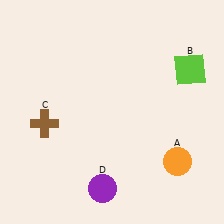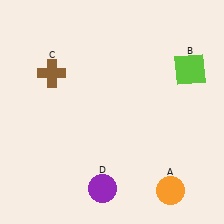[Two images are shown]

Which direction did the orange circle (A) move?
The orange circle (A) moved down.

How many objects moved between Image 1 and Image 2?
2 objects moved between the two images.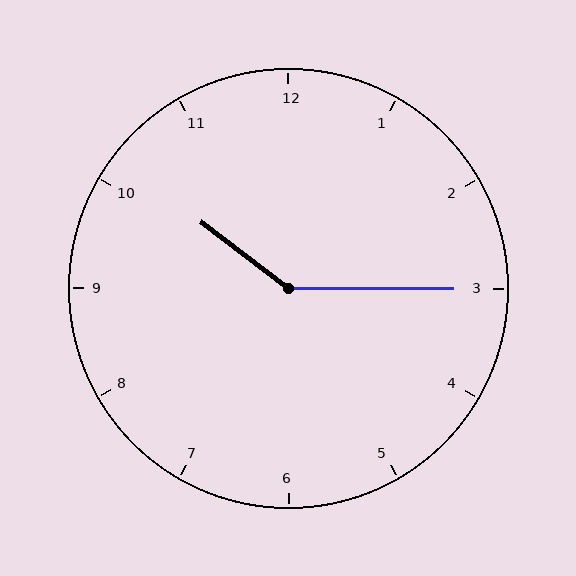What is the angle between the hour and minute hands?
Approximately 142 degrees.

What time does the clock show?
10:15.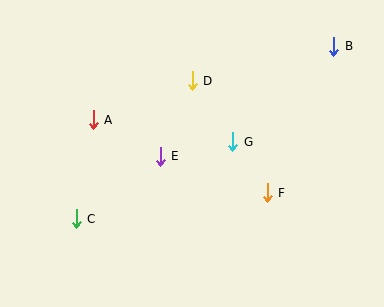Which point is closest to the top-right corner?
Point B is closest to the top-right corner.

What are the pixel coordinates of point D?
Point D is at (192, 81).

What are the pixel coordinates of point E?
Point E is at (160, 156).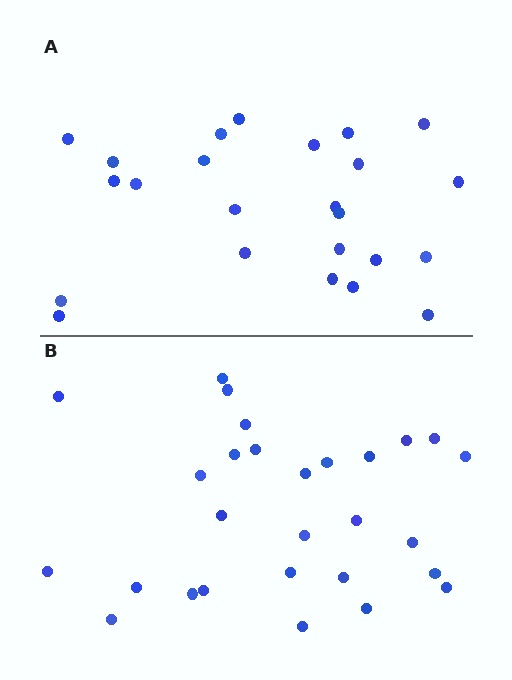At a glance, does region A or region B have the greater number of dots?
Region B (the bottom region) has more dots.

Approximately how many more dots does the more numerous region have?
Region B has about 4 more dots than region A.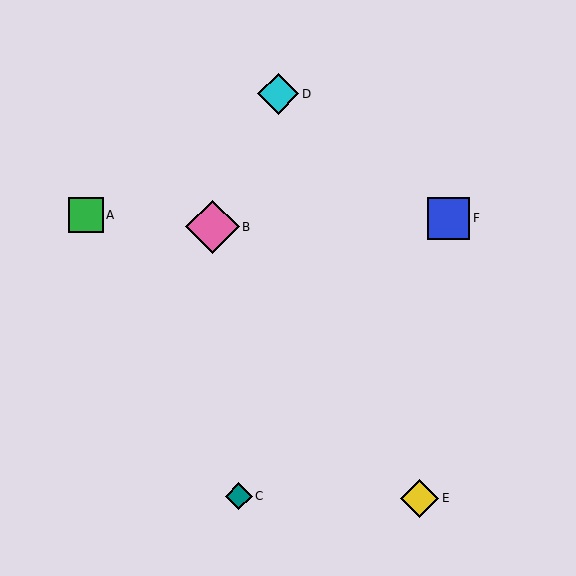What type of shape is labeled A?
Shape A is a green square.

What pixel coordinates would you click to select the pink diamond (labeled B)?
Click at (213, 227) to select the pink diamond B.